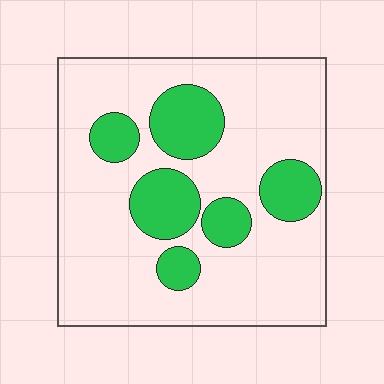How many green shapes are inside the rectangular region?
6.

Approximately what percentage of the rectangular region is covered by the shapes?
Approximately 25%.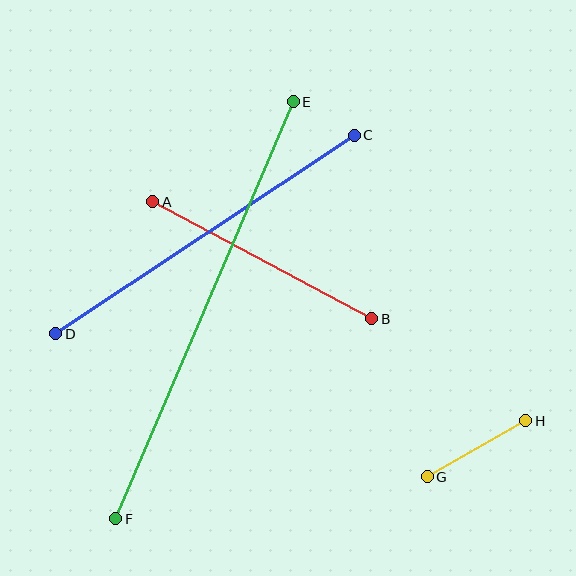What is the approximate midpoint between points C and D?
The midpoint is at approximately (205, 234) pixels.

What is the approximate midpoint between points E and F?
The midpoint is at approximately (205, 310) pixels.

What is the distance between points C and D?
The distance is approximately 359 pixels.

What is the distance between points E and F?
The distance is approximately 453 pixels.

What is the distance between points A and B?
The distance is approximately 248 pixels.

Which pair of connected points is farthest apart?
Points E and F are farthest apart.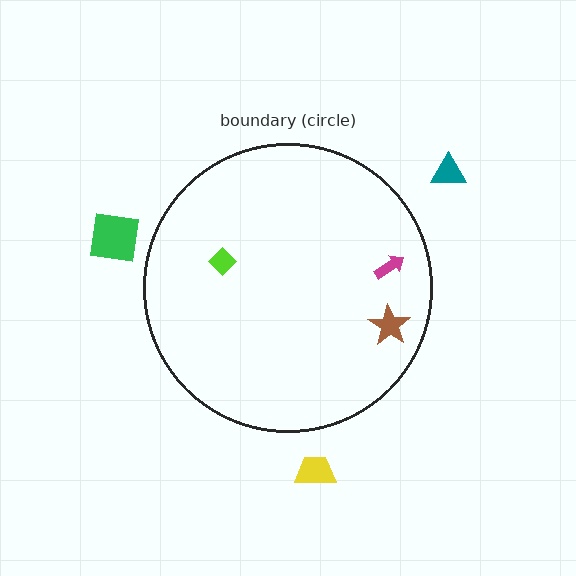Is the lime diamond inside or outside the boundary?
Inside.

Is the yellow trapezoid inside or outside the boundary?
Outside.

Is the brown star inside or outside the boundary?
Inside.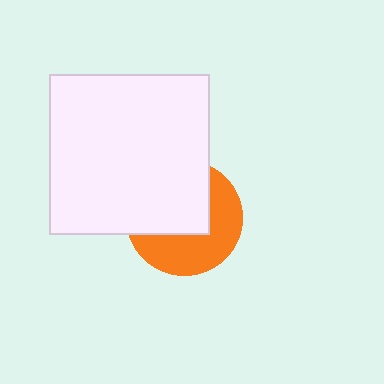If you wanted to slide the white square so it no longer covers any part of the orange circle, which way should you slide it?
Slide it toward the upper-left — that is the most direct way to separate the two shapes.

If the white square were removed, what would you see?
You would see the complete orange circle.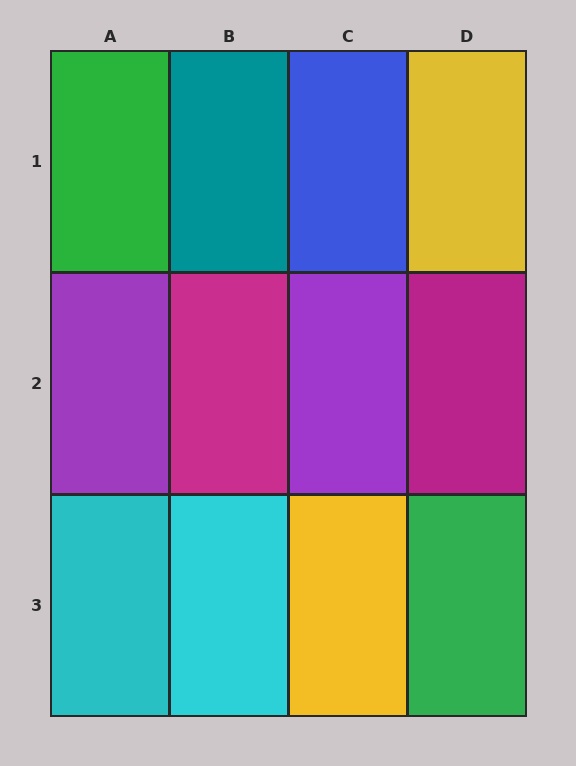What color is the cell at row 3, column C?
Yellow.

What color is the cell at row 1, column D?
Yellow.